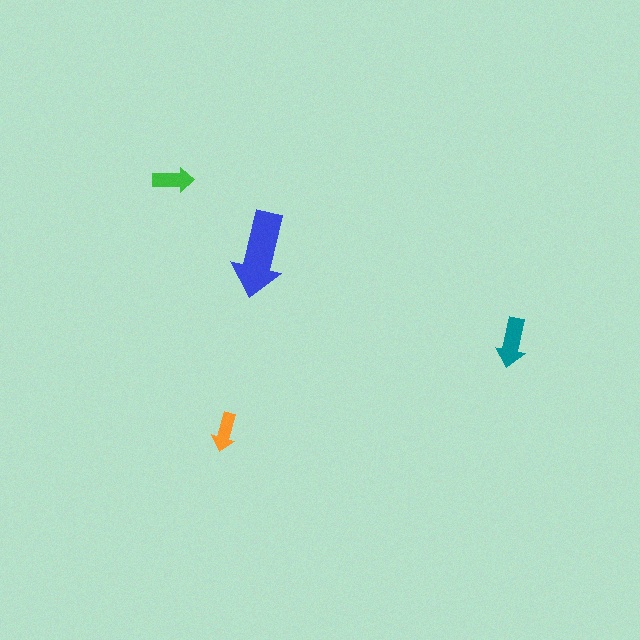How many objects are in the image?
There are 4 objects in the image.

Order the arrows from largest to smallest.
the blue one, the teal one, the green one, the orange one.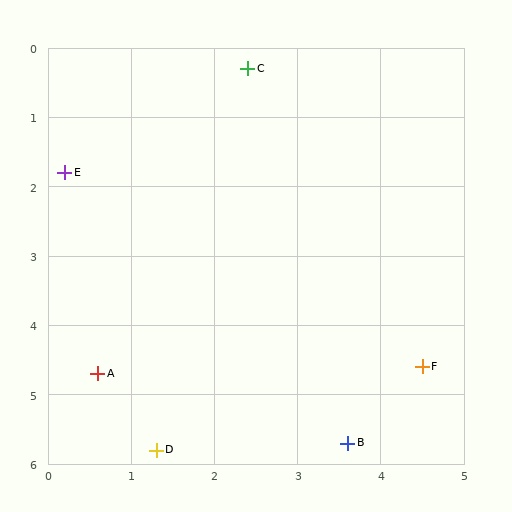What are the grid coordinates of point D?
Point D is at approximately (1.3, 5.8).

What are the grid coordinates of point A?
Point A is at approximately (0.6, 4.7).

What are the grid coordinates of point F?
Point F is at approximately (4.5, 4.6).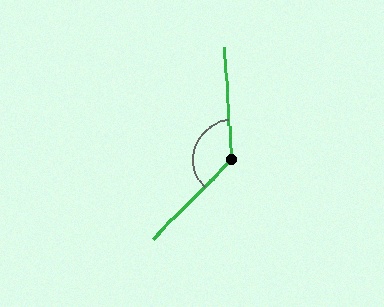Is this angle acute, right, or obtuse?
It is obtuse.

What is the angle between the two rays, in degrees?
Approximately 132 degrees.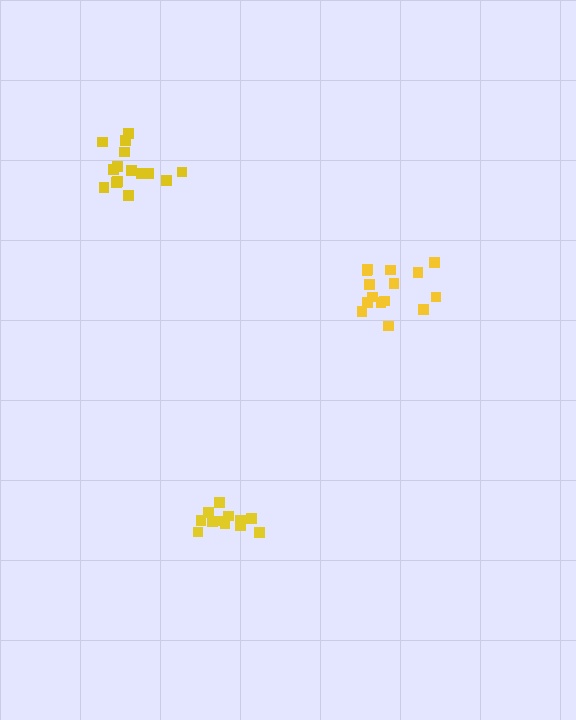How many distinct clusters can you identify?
There are 3 distinct clusters.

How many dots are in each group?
Group 1: 12 dots, Group 2: 15 dots, Group 3: 15 dots (42 total).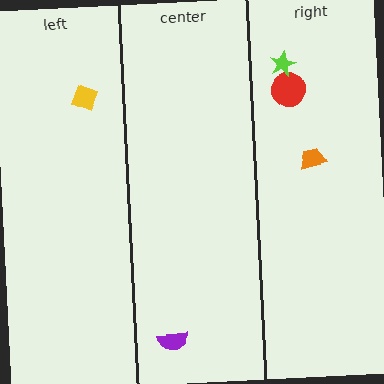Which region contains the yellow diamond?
The left region.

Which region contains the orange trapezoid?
The right region.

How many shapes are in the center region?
1.